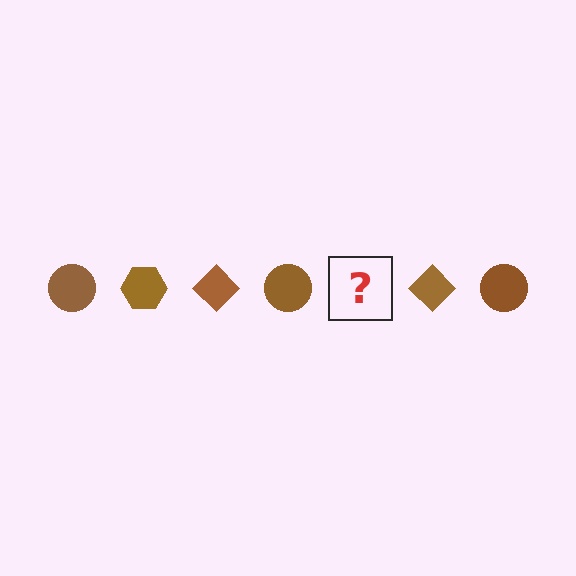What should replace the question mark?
The question mark should be replaced with a brown hexagon.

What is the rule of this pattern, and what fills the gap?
The rule is that the pattern cycles through circle, hexagon, diamond shapes in brown. The gap should be filled with a brown hexagon.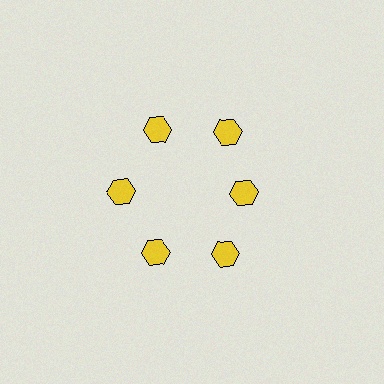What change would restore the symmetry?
The symmetry would be restored by moving it outward, back onto the ring so that all 6 hexagons sit at equal angles and equal distance from the center.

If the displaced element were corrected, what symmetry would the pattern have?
It would have 6-fold rotational symmetry — the pattern would map onto itself every 60 degrees.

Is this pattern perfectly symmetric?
No. The 6 yellow hexagons are arranged in a ring, but one element near the 3 o'clock position is pulled inward toward the center, breaking the 6-fold rotational symmetry.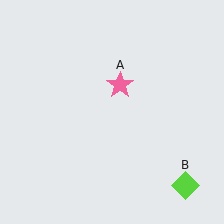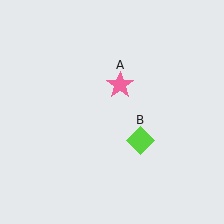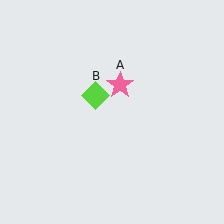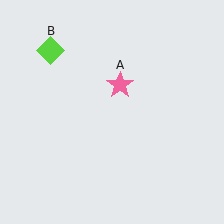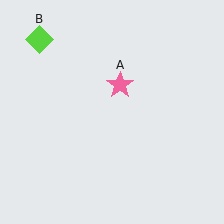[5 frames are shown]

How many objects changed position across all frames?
1 object changed position: lime diamond (object B).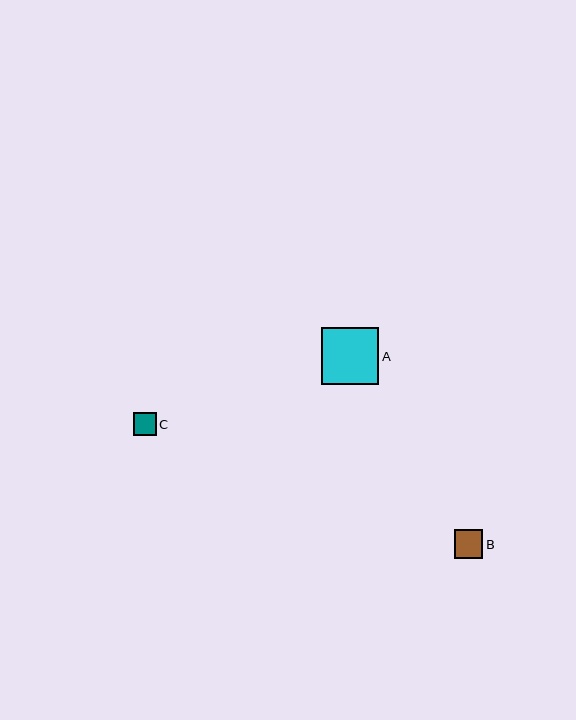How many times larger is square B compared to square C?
Square B is approximately 1.2 times the size of square C.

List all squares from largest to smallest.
From largest to smallest: A, B, C.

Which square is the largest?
Square A is the largest with a size of approximately 57 pixels.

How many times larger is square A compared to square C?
Square A is approximately 2.5 times the size of square C.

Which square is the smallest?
Square C is the smallest with a size of approximately 23 pixels.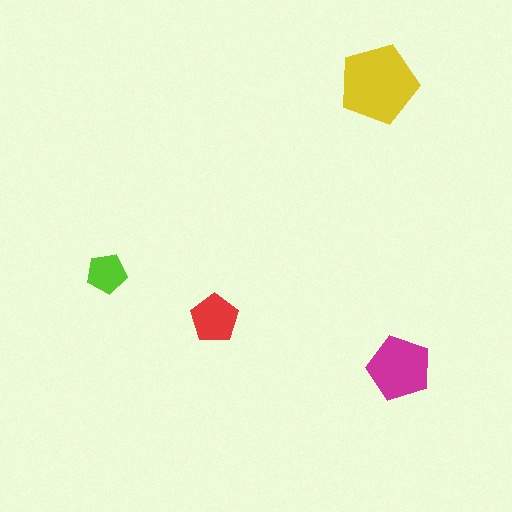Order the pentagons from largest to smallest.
the yellow one, the magenta one, the red one, the lime one.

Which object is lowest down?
The magenta pentagon is bottommost.